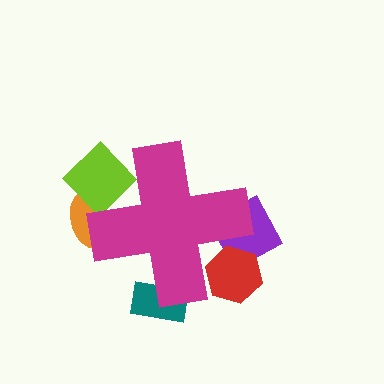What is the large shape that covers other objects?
A magenta cross.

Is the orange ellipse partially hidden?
Yes, the orange ellipse is partially hidden behind the magenta cross.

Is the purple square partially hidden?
Yes, the purple square is partially hidden behind the magenta cross.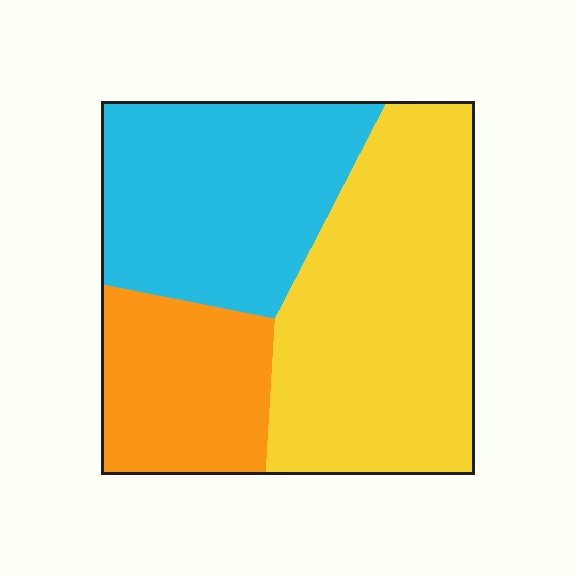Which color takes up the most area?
Yellow, at roughly 45%.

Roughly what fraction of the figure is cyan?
Cyan takes up about one third (1/3) of the figure.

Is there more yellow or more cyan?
Yellow.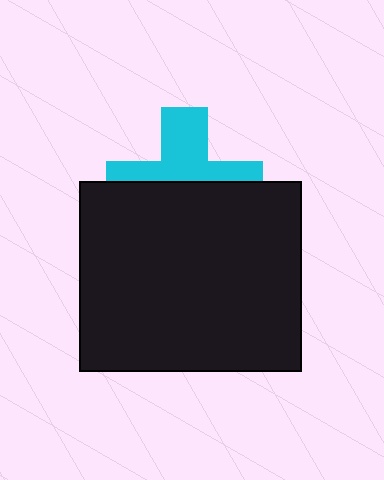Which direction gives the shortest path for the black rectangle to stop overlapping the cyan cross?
Moving down gives the shortest separation.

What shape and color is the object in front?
The object in front is a black rectangle.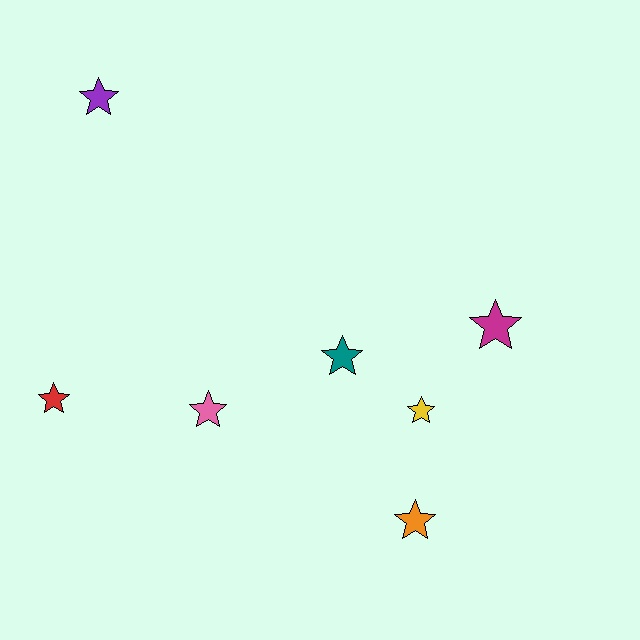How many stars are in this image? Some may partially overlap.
There are 7 stars.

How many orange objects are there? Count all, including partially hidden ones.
There is 1 orange object.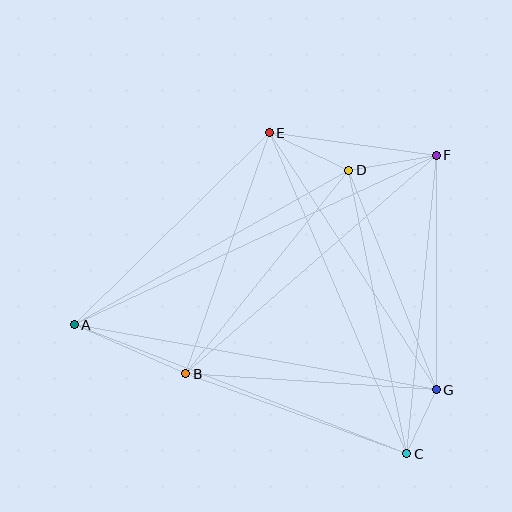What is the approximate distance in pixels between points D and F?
The distance between D and F is approximately 89 pixels.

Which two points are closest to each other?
Points C and G are closest to each other.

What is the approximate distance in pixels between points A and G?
The distance between A and G is approximately 368 pixels.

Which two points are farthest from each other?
Points A and F are farthest from each other.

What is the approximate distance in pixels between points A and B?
The distance between A and B is approximately 122 pixels.